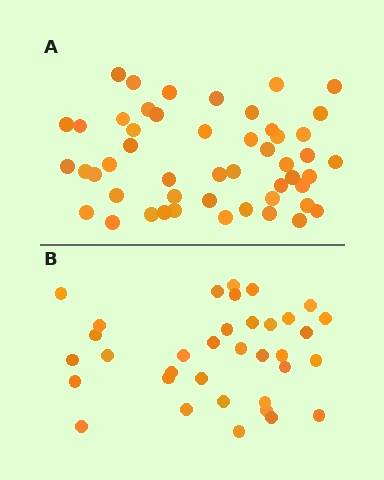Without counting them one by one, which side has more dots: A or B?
Region A (the top region) has more dots.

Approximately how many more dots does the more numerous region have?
Region A has approximately 15 more dots than region B.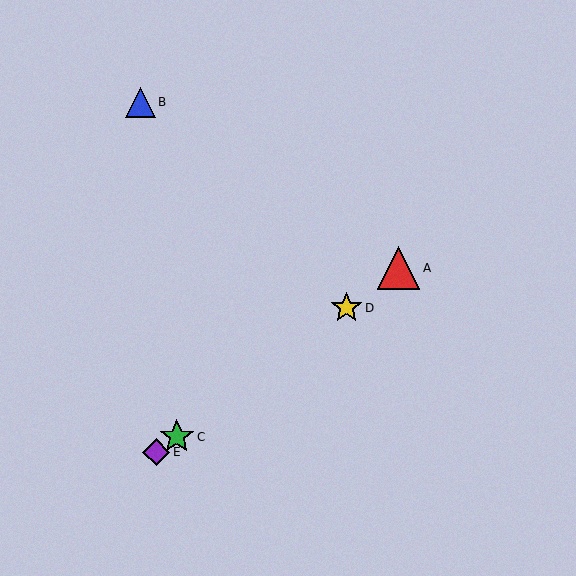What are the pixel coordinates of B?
Object B is at (140, 102).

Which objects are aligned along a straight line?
Objects A, C, D, E are aligned along a straight line.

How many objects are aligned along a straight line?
4 objects (A, C, D, E) are aligned along a straight line.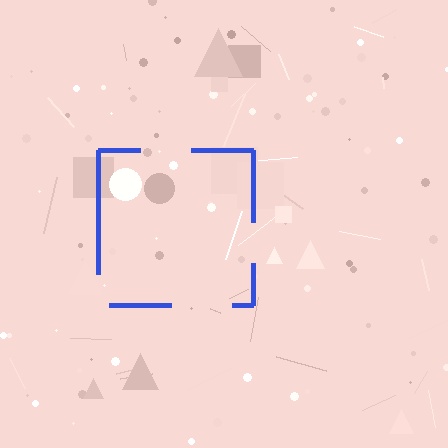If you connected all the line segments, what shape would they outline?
They would outline a square.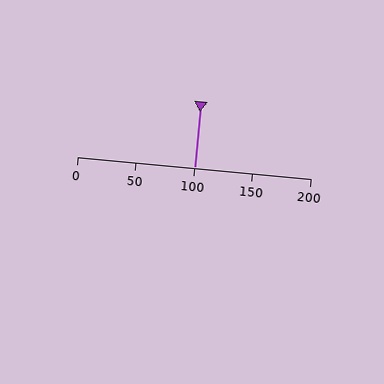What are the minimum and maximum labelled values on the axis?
The axis runs from 0 to 200.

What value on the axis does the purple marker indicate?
The marker indicates approximately 100.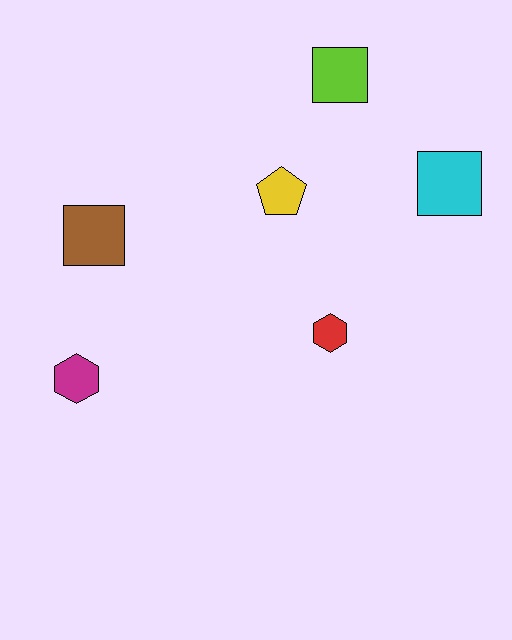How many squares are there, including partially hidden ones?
There are 3 squares.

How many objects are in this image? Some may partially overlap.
There are 6 objects.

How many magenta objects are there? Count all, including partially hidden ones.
There is 1 magenta object.